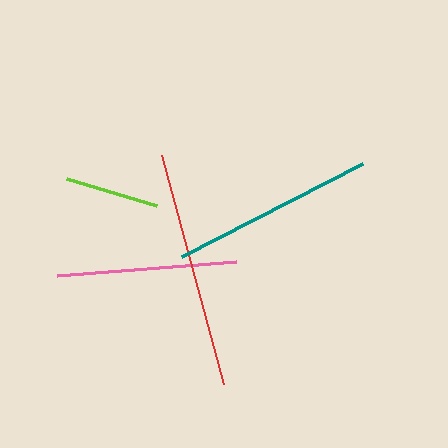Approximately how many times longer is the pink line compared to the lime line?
The pink line is approximately 1.9 times the length of the lime line.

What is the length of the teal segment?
The teal segment is approximately 204 pixels long.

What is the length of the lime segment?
The lime segment is approximately 94 pixels long.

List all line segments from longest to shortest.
From longest to shortest: red, teal, pink, lime.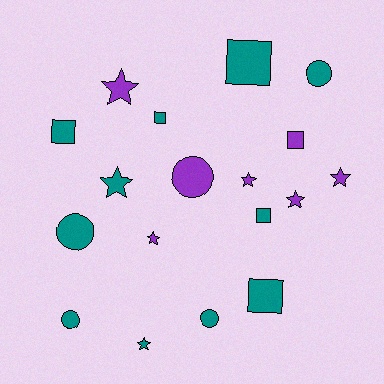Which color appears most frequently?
Teal, with 11 objects.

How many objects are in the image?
There are 18 objects.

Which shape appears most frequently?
Star, with 7 objects.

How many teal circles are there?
There are 4 teal circles.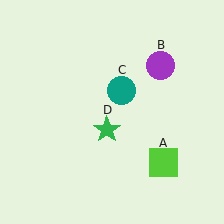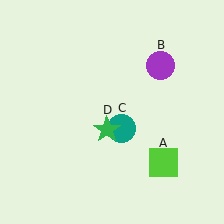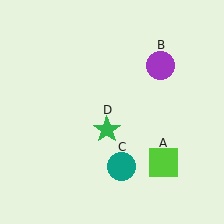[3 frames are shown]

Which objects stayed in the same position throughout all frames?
Lime square (object A) and purple circle (object B) and green star (object D) remained stationary.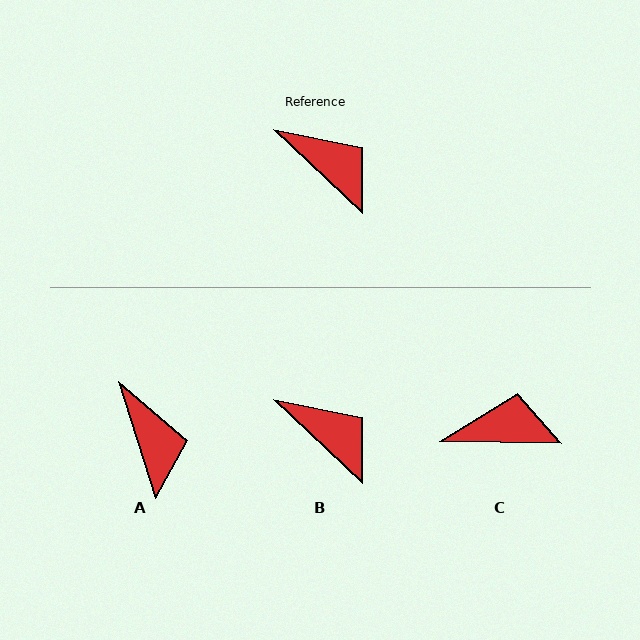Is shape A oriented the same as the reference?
No, it is off by about 29 degrees.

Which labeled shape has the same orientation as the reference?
B.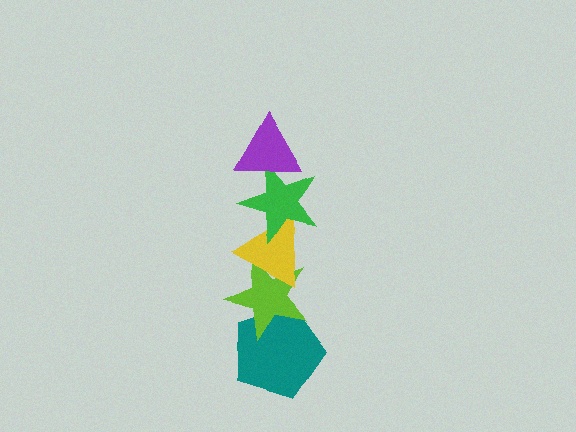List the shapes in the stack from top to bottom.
From top to bottom: the purple triangle, the green star, the yellow triangle, the lime star, the teal pentagon.